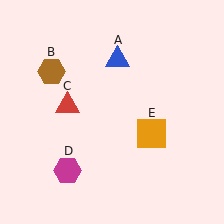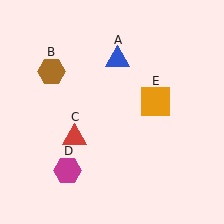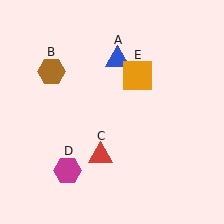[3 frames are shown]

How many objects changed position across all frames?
2 objects changed position: red triangle (object C), orange square (object E).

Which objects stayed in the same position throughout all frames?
Blue triangle (object A) and brown hexagon (object B) and magenta hexagon (object D) remained stationary.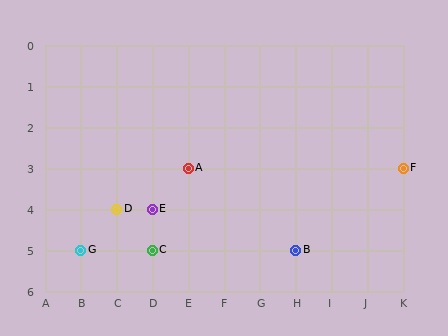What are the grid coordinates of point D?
Point D is at grid coordinates (C, 4).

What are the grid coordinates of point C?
Point C is at grid coordinates (D, 5).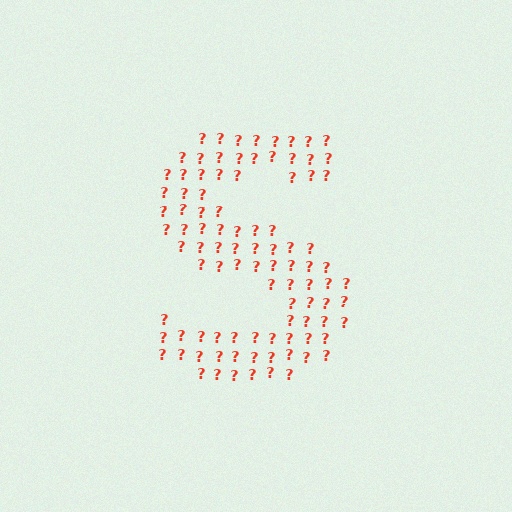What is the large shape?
The large shape is the letter S.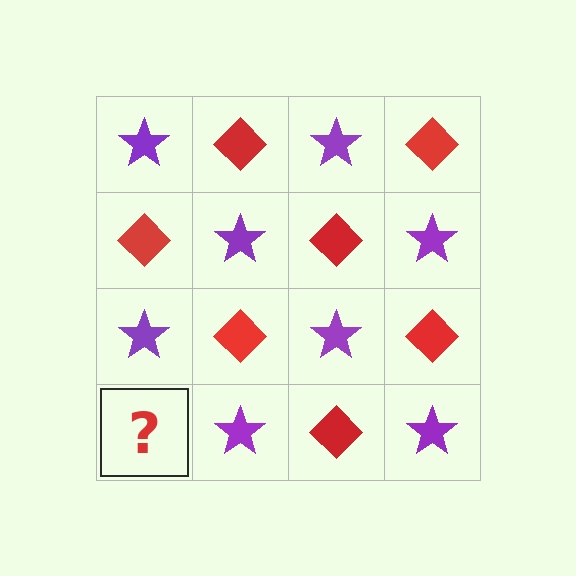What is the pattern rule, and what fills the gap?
The rule is that it alternates purple star and red diamond in a checkerboard pattern. The gap should be filled with a red diamond.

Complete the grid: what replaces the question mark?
The question mark should be replaced with a red diamond.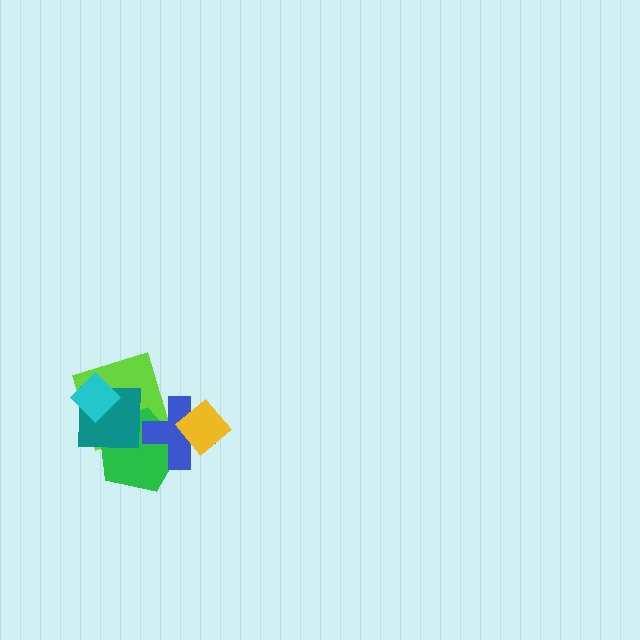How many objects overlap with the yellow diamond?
1 object overlaps with the yellow diamond.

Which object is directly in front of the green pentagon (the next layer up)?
The teal square is directly in front of the green pentagon.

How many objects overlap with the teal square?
4 objects overlap with the teal square.